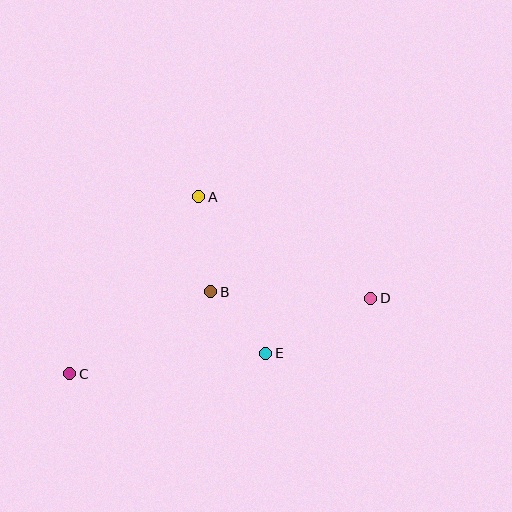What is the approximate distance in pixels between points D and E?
The distance between D and E is approximately 118 pixels.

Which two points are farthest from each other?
Points C and D are farthest from each other.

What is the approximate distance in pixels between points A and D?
The distance between A and D is approximately 200 pixels.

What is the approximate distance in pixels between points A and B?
The distance between A and B is approximately 96 pixels.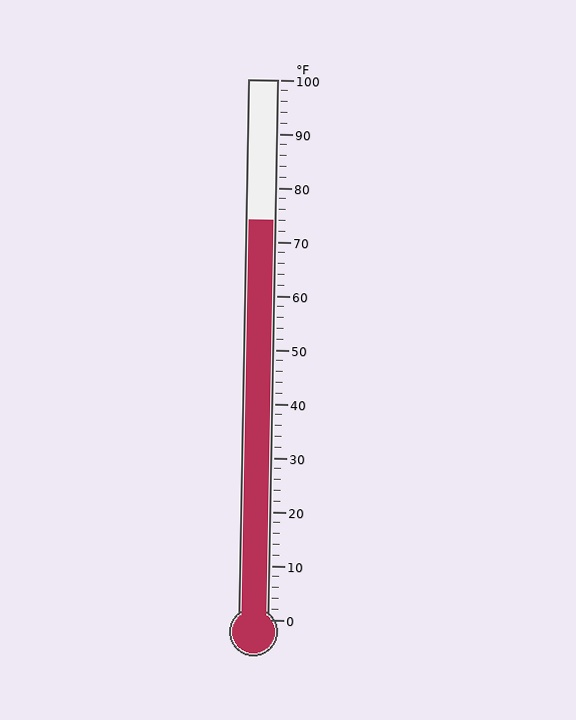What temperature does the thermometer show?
The thermometer shows approximately 74°F.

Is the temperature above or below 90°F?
The temperature is below 90°F.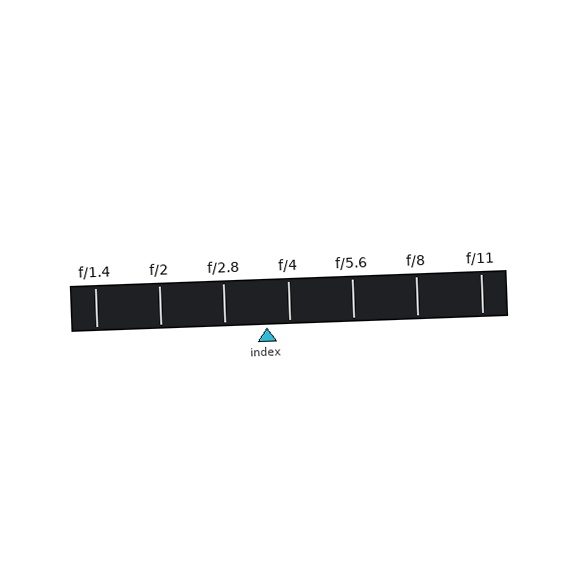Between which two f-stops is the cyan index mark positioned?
The index mark is between f/2.8 and f/4.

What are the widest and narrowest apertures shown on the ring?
The widest aperture shown is f/1.4 and the narrowest is f/11.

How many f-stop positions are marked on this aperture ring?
There are 7 f-stop positions marked.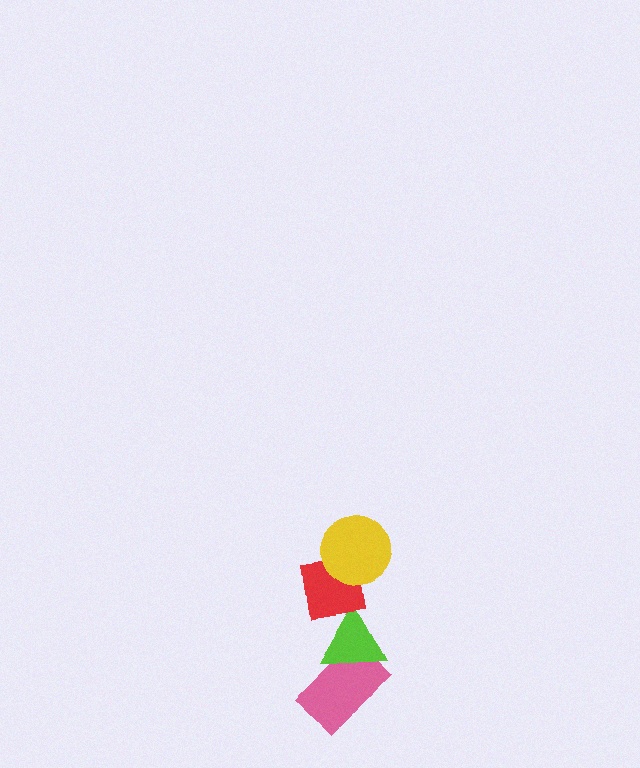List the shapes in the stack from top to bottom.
From top to bottom: the yellow circle, the red square, the lime triangle, the pink rectangle.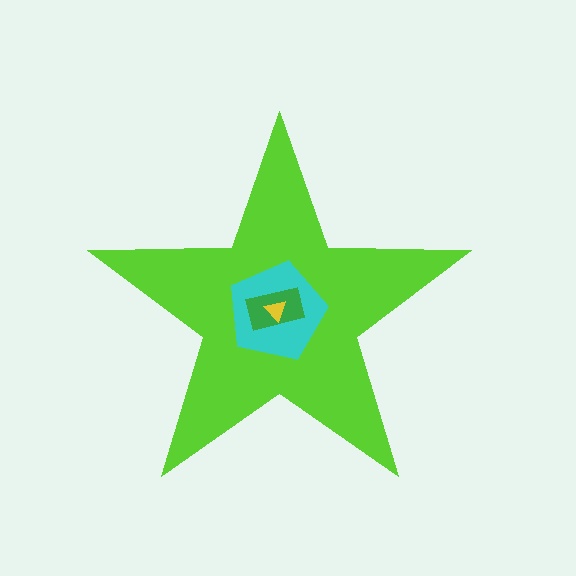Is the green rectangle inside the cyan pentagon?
Yes.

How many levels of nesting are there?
4.